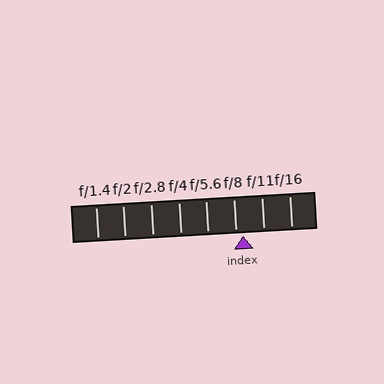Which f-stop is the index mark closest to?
The index mark is closest to f/8.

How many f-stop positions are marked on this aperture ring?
There are 8 f-stop positions marked.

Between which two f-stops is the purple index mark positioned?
The index mark is between f/8 and f/11.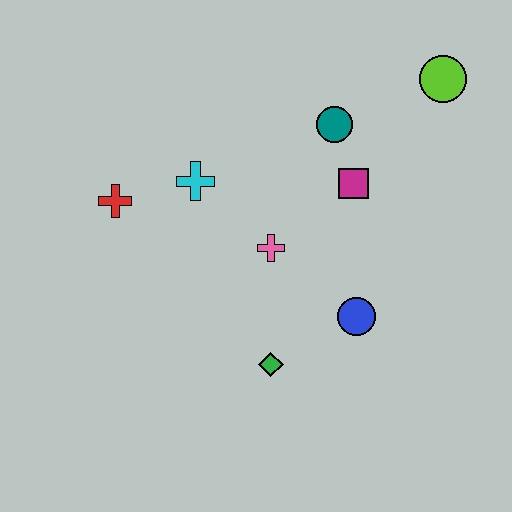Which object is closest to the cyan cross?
The red cross is closest to the cyan cross.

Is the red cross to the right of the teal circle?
No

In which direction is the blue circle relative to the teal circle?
The blue circle is below the teal circle.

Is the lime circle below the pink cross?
No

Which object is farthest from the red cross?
The lime circle is farthest from the red cross.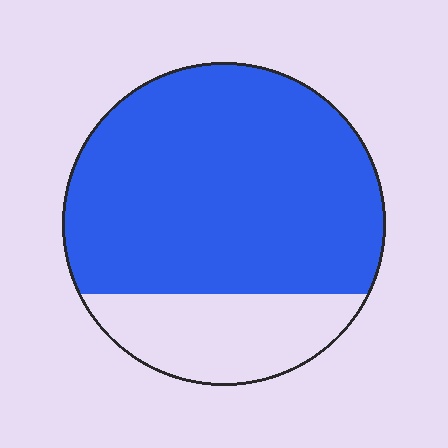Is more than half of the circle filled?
Yes.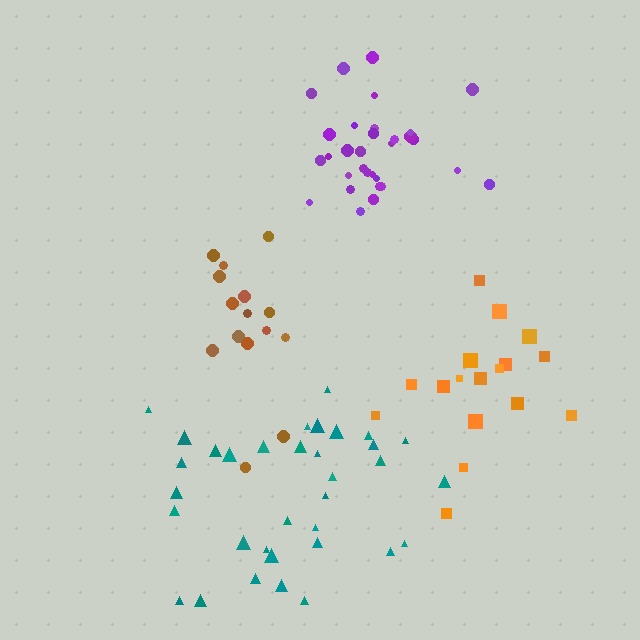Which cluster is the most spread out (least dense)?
Brown.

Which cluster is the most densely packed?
Purple.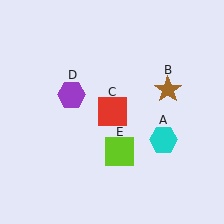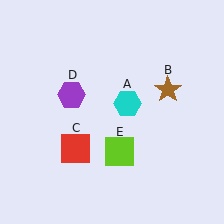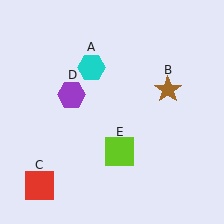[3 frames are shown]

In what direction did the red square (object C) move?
The red square (object C) moved down and to the left.